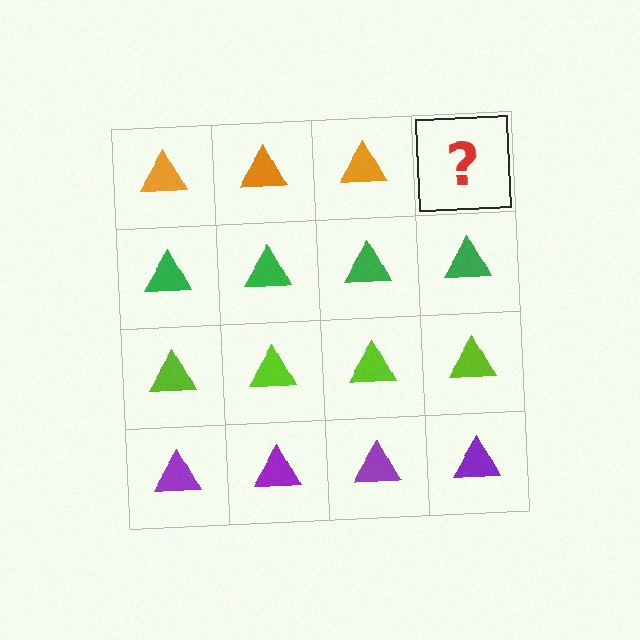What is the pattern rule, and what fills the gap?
The rule is that each row has a consistent color. The gap should be filled with an orange triangle.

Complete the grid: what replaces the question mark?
The question mark should be replaced with an orange triangle.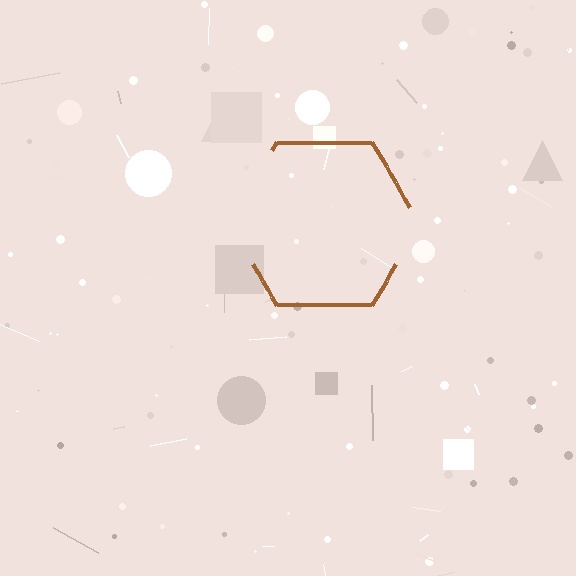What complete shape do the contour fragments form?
The contour fragments form a hexagon.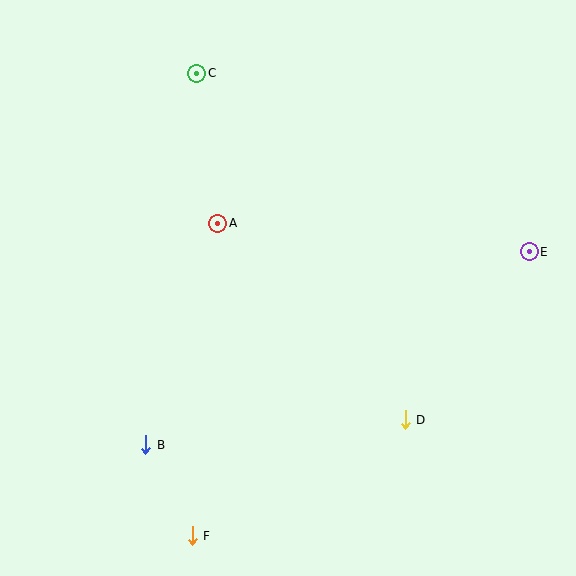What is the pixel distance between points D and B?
The distance between D and B is 261 pixels.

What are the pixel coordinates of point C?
Point C is at (197, 73).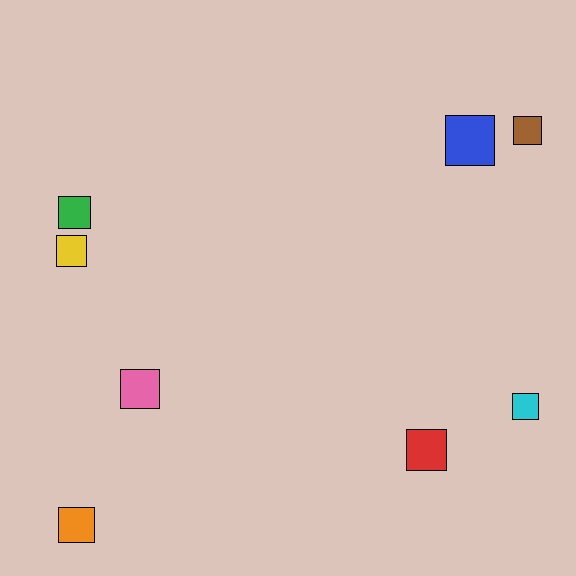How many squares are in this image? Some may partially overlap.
There are 8 squares.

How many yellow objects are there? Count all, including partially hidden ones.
There is 1 yellow object.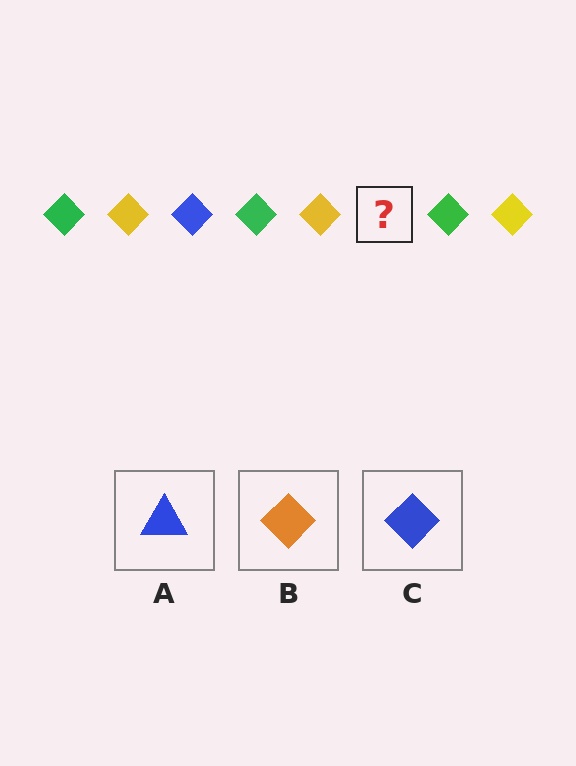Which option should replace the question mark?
Option C.